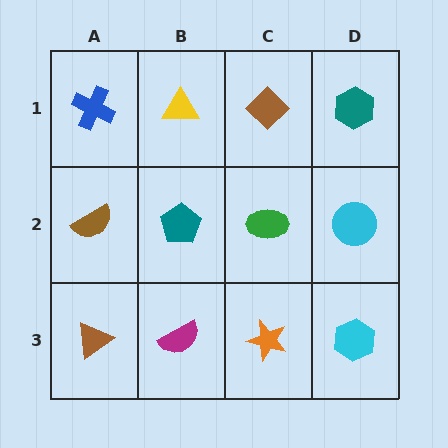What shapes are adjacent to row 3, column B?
A teal pentagon (row 2, column B), a brown triangle (row 3, column A), an orange star (row 3, column C).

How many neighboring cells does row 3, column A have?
2.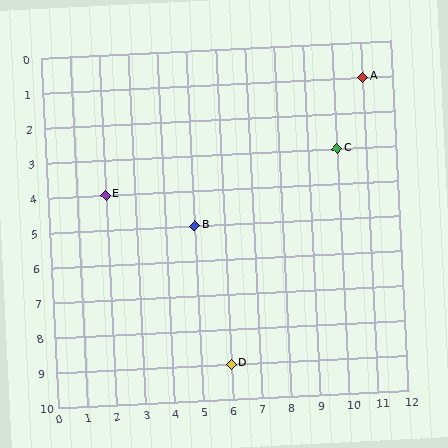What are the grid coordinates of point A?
Point A is at grid coordinates (11, 1).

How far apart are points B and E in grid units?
Points B and E are 3 columns and 1 row apart (about 3.2 grid units diagonally).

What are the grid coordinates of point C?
Point C is at grid coordinates (10, 3).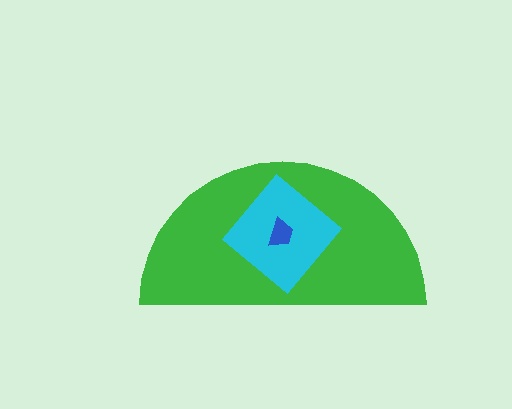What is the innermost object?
The blue trapezoid.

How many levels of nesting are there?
3.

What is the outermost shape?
The green semicircle.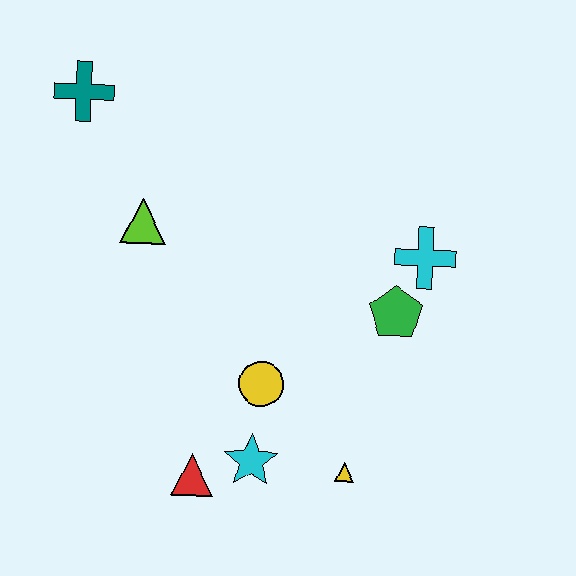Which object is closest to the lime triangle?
The teal cross is closest to the lime triangle.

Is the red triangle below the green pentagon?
Yes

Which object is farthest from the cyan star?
The teal cross is farthest from the cyan star.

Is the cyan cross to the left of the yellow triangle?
No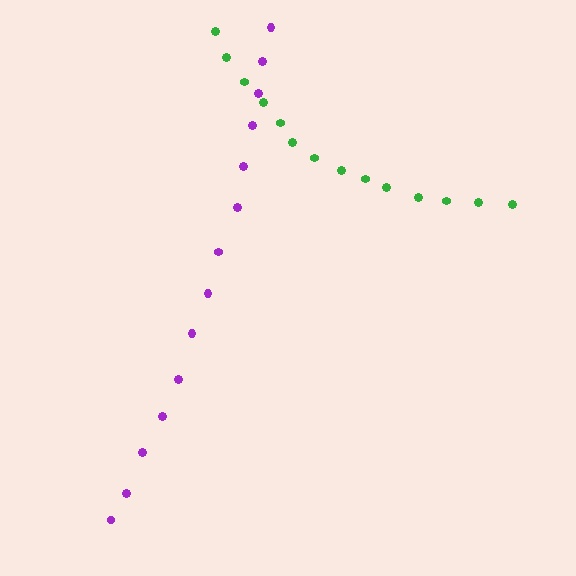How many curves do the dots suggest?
There are 2 distinct paths.